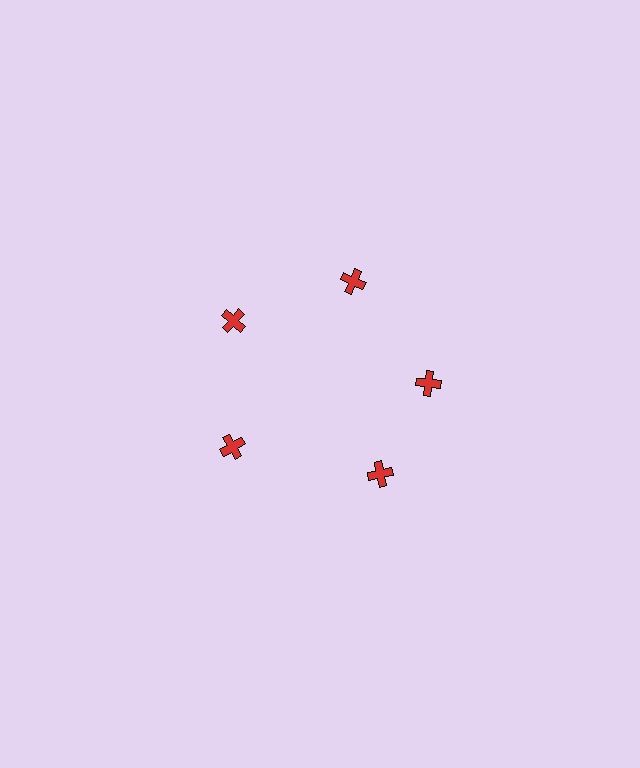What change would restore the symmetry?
The symmetry would be restored by rotating it back into even spacing with its neighbors so that all 5 crosses sit at equal angles and equal distance from the center.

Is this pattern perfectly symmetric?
No. The 5 red crosses are arranged in a ring, but one element near the 5 o'clock position is rotated out of alignment along the ring, breaking the 5-fold rotational symmetry.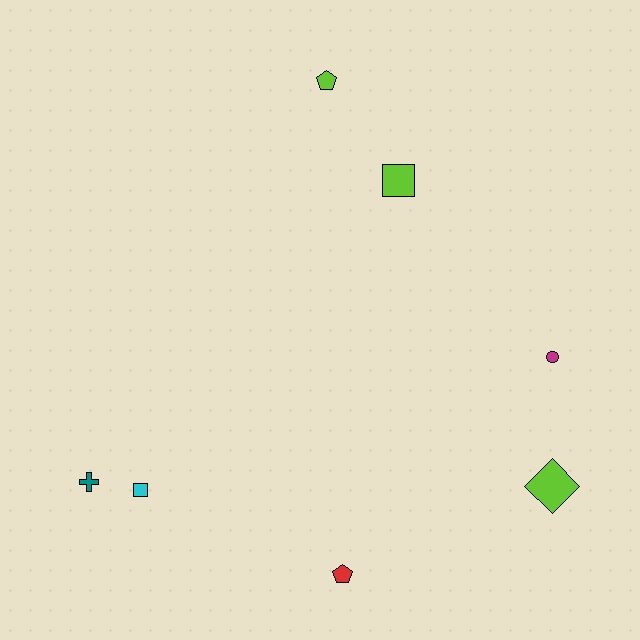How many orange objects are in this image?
There are no orange objects.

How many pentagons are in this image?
There are 2 pentagons.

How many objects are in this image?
There are 7 objects.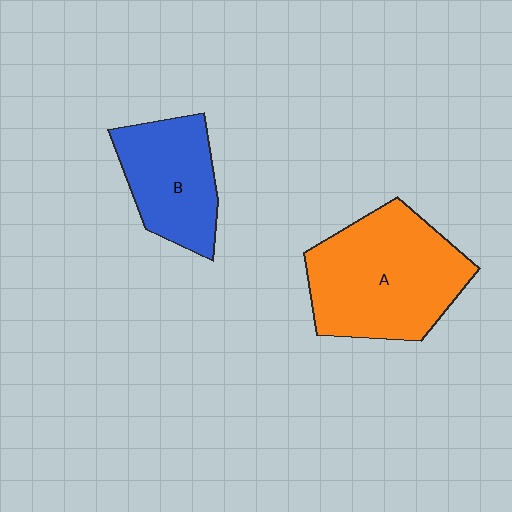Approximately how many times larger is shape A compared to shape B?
Approximately 1.6 times.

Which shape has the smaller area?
Shape B (blue).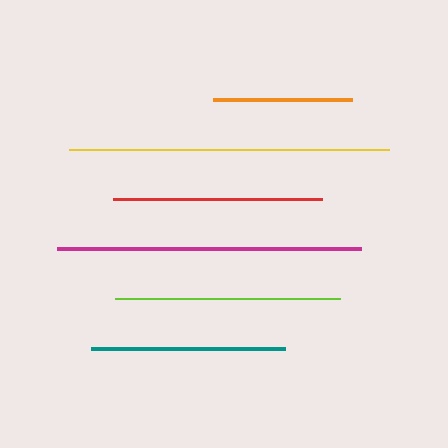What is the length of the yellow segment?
The yellow segment is approximately 320 pixels long.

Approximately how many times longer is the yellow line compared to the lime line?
The yellow line is approximately 1.4 times the length of the lime line.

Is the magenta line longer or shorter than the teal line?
The magenta line is longer than the teal line.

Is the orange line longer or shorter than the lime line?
The lime line is longer than the orange line.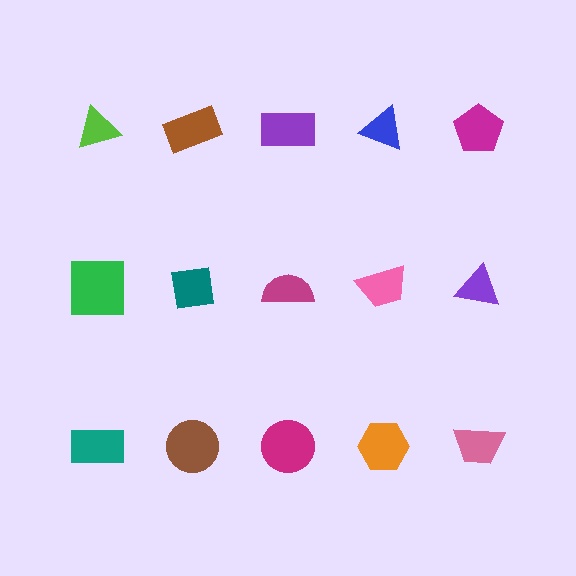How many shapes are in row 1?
5 shapes.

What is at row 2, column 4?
A pink trapezoid.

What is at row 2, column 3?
A magenta semicircle.